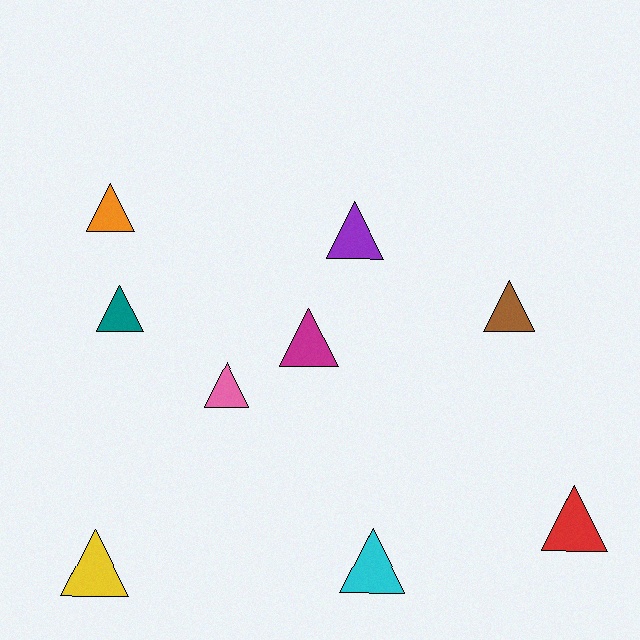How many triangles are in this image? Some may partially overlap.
There are 9 triangles.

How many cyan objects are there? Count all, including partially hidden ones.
There is 1 cyan object.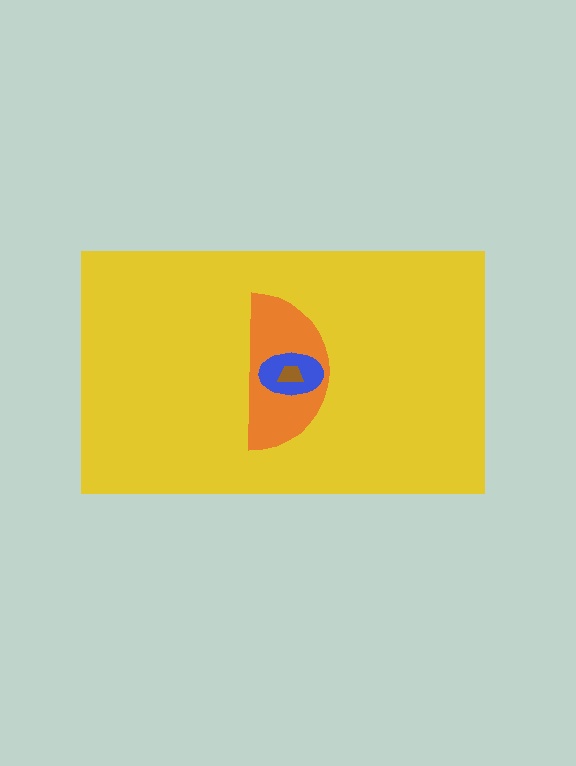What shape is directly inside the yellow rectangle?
The orange semicircle.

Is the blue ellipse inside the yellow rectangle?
Yes.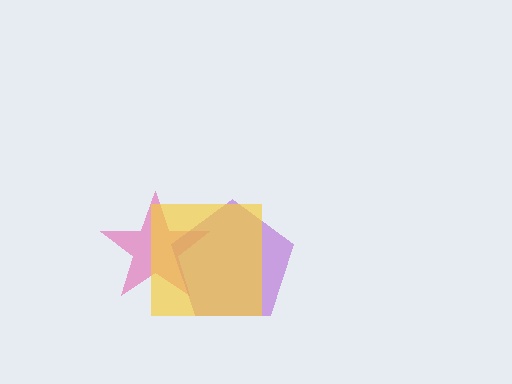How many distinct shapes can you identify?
There are 3 distinct shapes: a pink star, a purple pentagon, a yellow square.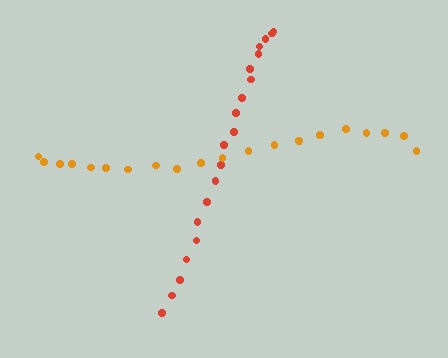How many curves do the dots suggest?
There are 2 distinct paths.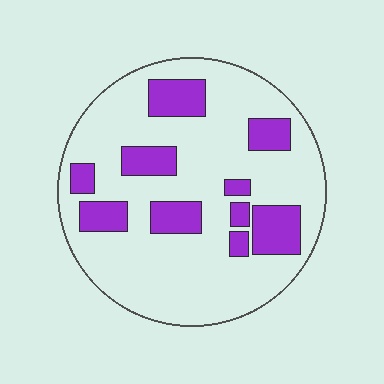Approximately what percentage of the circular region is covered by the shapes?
Approximately 25%.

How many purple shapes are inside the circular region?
10.